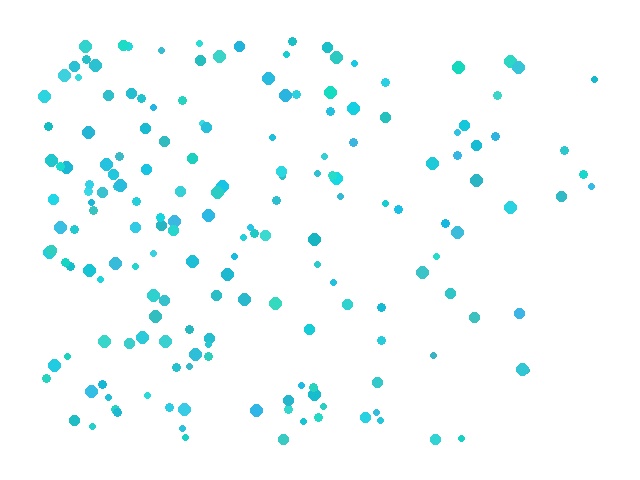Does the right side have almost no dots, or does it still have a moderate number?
Still a moderate number, just noticeably fewer than the left.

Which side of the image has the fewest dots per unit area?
The right.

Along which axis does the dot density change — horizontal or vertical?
Horizontal.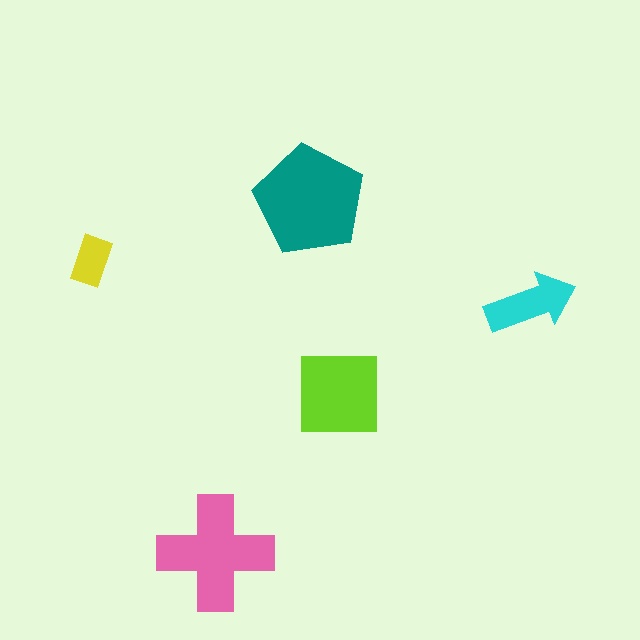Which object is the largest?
The teal pentagon.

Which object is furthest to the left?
The yellow rectangle is leftmost.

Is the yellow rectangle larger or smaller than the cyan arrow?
Smaller.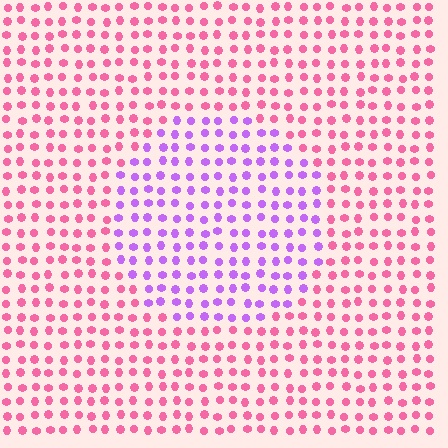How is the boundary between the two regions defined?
The boundary is defined purely by a slight shift in hue (about 55 degrees). Spacing, size, and orientation are identical on both sides.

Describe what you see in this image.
The image is filled with small pink elements in a uniform arrangement. A circle-shaped region is visible where the elements are tinted to a slightly different hue, forming a subtle color boundary.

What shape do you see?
I see a circle.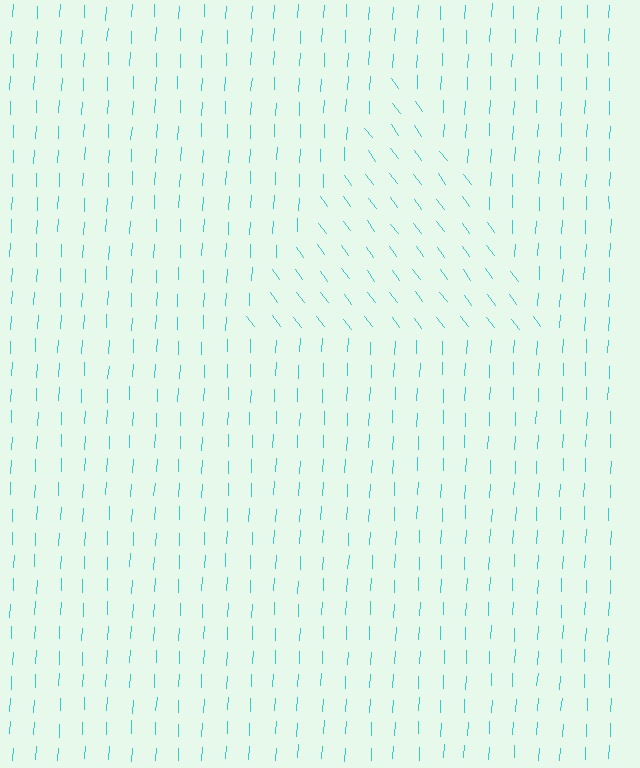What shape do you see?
I see a triangle.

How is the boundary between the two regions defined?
The boundary is defined purely by a change in line orientation (approximately 39 degrees difference). All lines are the same color and thickness.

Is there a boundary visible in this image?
Yes, there is a texture boundary formed by a change in line orientation.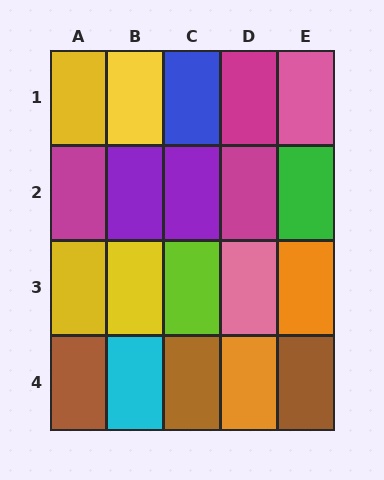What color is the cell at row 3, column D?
Pink.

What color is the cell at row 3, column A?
Yellow.